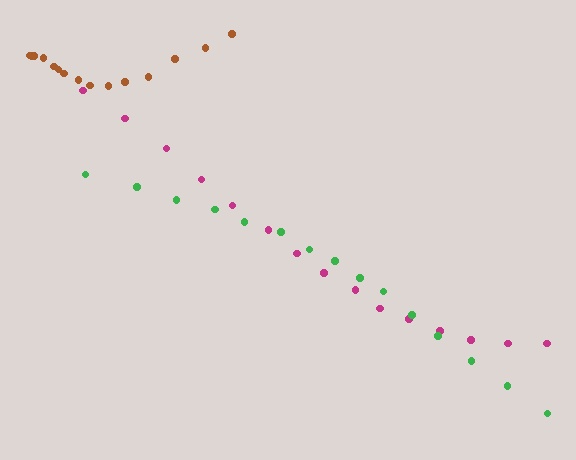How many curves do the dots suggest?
There are 3 distinct paths.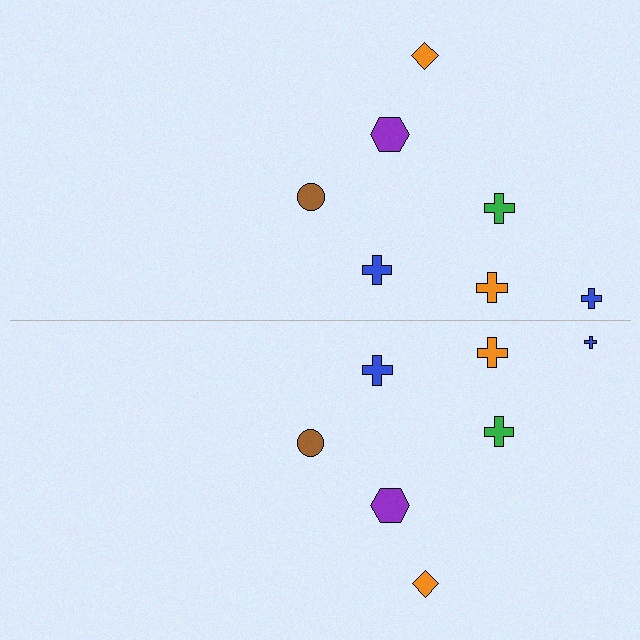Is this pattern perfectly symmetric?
No, the pattern is not perfectly symmetric. The blue cross on the bottom side has a different size than its mirror counterpart.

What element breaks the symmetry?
The blue cross on the bottom side has a different size than its mirror counterpart.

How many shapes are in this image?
There are 14 shapes in this image.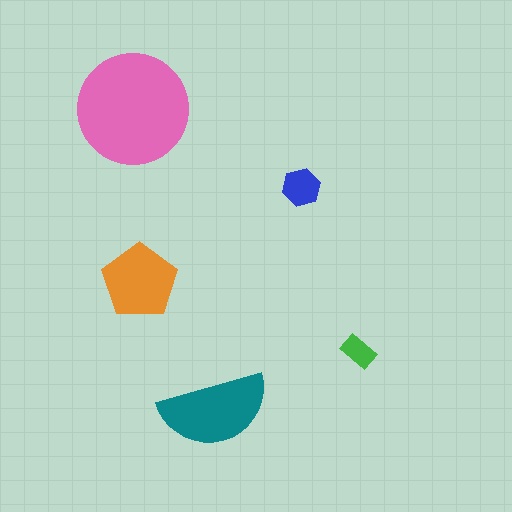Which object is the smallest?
The green rectangle.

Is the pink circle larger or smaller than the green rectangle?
Larger.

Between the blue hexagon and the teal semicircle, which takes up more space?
The teal semicircle.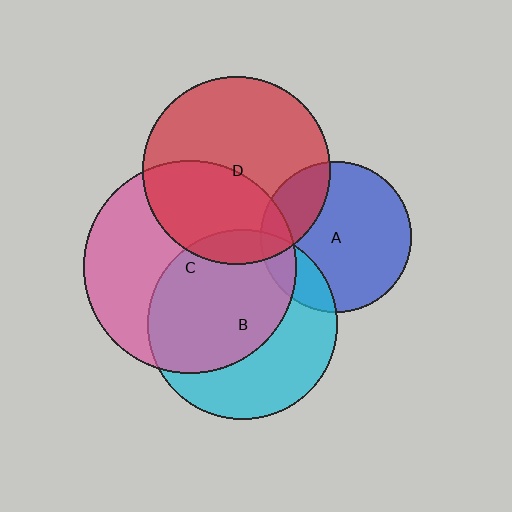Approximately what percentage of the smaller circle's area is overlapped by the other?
Approximately 10%.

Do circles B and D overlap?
Yes.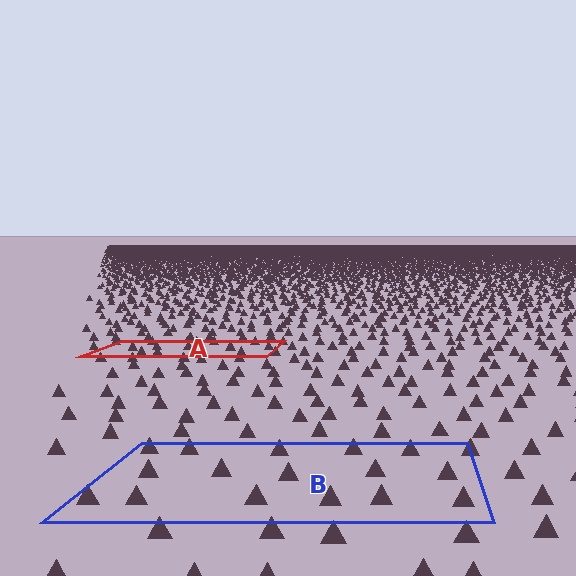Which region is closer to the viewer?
Region B is closer. The texture elements there are larger and more spread out.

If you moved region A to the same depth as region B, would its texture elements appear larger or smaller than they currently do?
They would appear larger. At a closer depth, the same texture elements are projected at a bigger on-screen size.